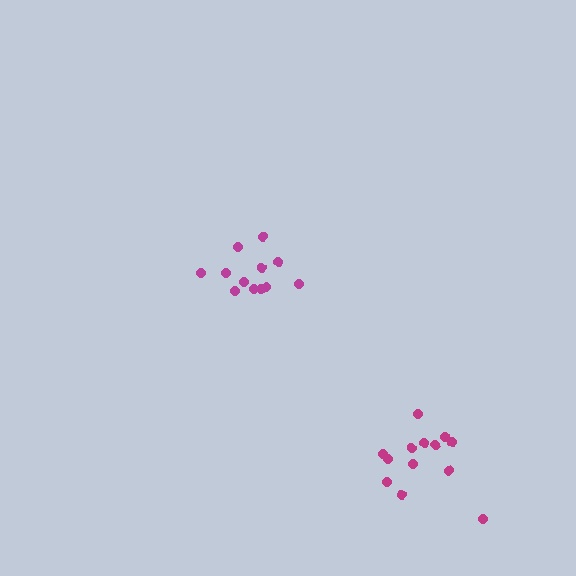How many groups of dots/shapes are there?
There are 2 groups.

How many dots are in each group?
Group 1: 13 dots, Group 2: 12 dots (25 total).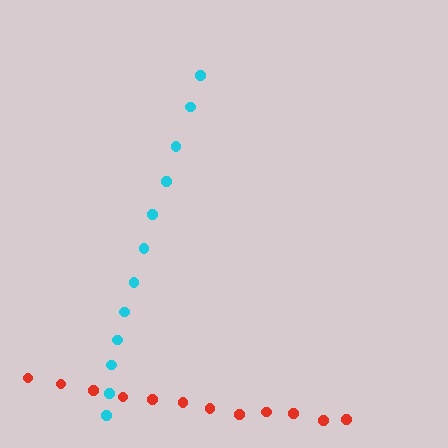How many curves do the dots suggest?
There are 2 distinct paths.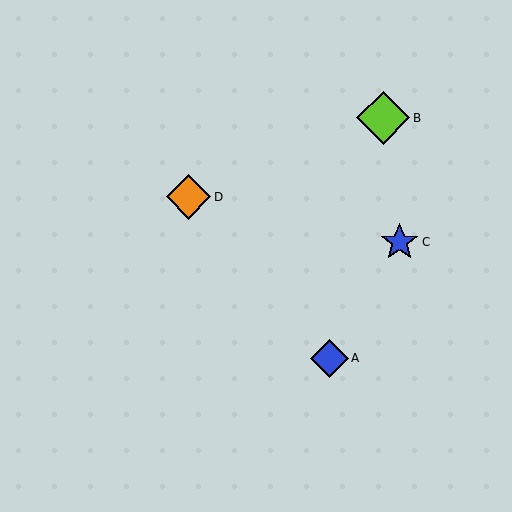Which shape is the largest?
The lime diamond (labeled B) is the largest.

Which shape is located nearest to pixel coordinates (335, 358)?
The blue diamond (labeled A) at (329, 358) is nearest to that location.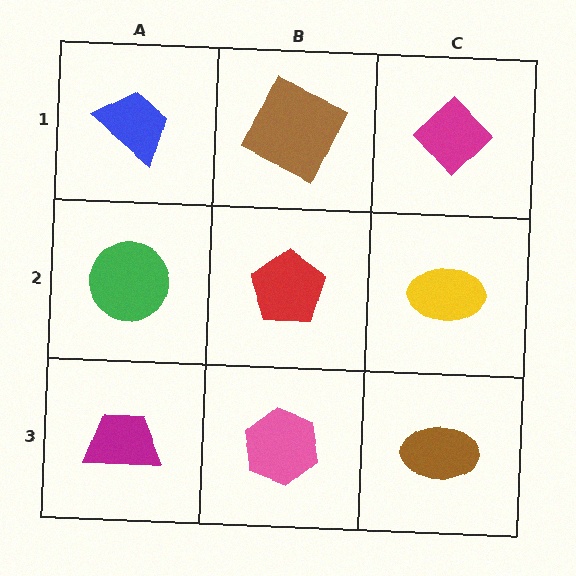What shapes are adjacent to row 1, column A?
A green circle (row 2, column A), a brown square (row 1, column B).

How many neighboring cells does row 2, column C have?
3.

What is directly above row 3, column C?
A yellow ellipse.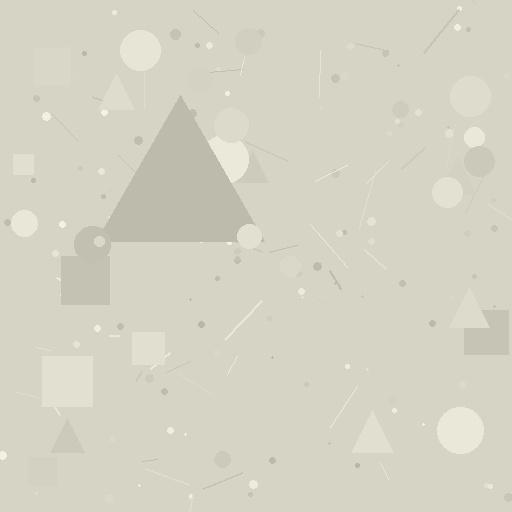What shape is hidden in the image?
A triangle is hidden in the image.